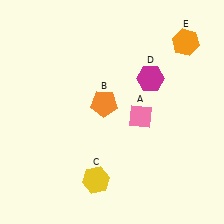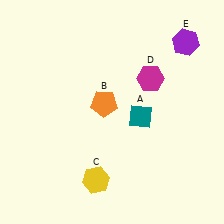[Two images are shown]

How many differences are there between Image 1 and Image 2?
There are 2 differences between the two images.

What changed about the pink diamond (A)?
In Image 1, A is pink. In Image 2, it changed to teal.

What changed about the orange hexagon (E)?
In Image 1, E is orange. In Image 2, it changed to purple.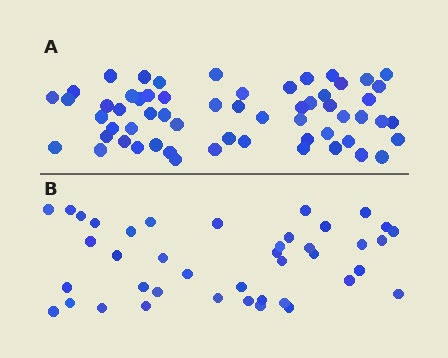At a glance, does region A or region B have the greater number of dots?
Region A (the top region) has more dots.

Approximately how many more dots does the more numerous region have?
Region A has approximately 20 more dots than region B.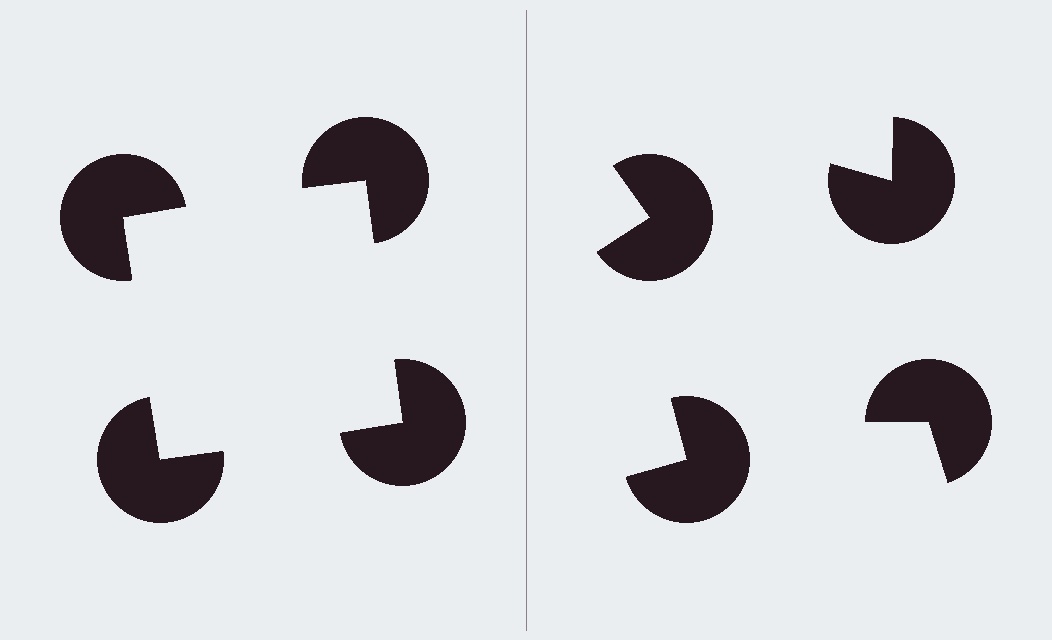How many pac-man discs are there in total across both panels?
8 — 4 on each side.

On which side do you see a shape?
An illusory square appears on the left side. On the right side the wedge cuts are rotated, so no coherent shape forms.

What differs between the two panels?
The pac-man discs are positioned identically on both sides; only the wedge orientations differ. On the left they align to a square; on the right they are misaligned.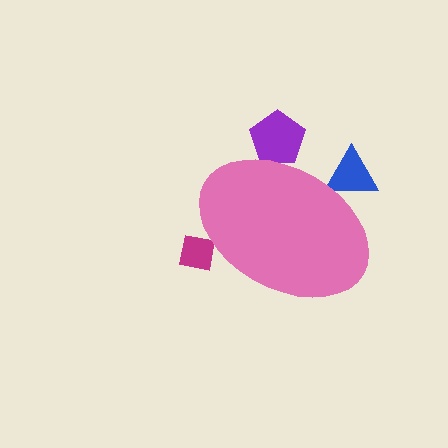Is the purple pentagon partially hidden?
Yes, the purple pentagon is partially hidden behind the pink ellipse.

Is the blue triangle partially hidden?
Yes, the blue triangle is partially hidden behind the pink ellipse.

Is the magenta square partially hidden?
Yes, the magenta square is partially hidden behind the pink ellipse.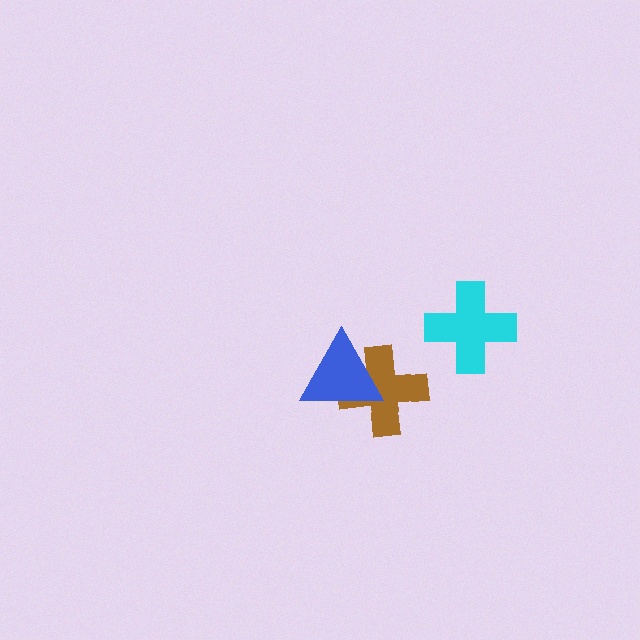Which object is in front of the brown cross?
The blue triangle is in front of the brown cross.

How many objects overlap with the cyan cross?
0 objects overlap with the cyan cross.